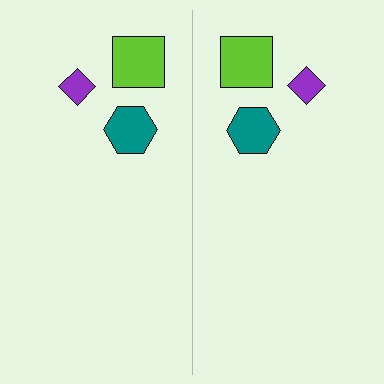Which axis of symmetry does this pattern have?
The pattern has a vertical axis of symmetry running through the center of the image.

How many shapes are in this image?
There are 6 shapes in this image.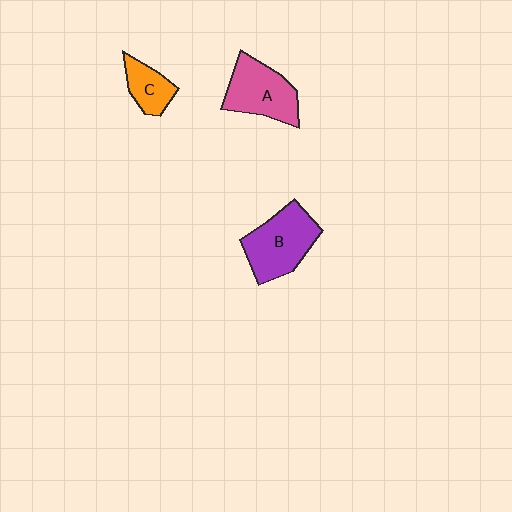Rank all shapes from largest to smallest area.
From largest to smallest: B (purple), A (pink), C (orange).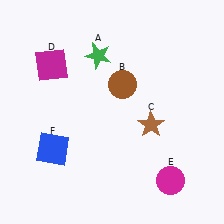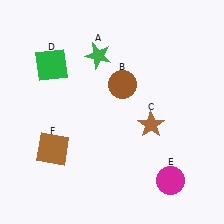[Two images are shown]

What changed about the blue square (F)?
In Image 1, F is blue. In Image 2, it changed to brown.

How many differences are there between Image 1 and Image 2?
There are 2 differences between the two images.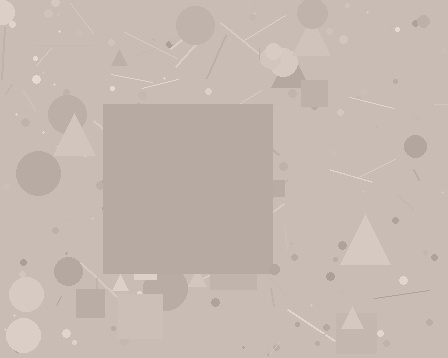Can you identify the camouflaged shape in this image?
The camouflaged shape is a square.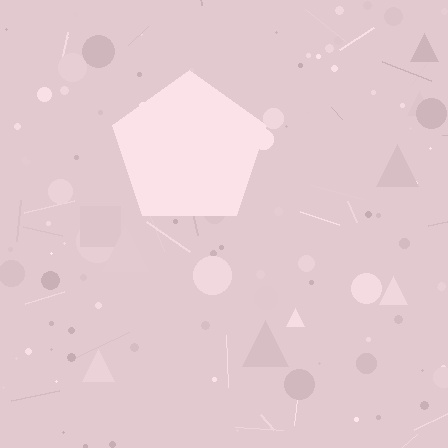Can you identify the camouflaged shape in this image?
The camouflaged shape is a pentagon.